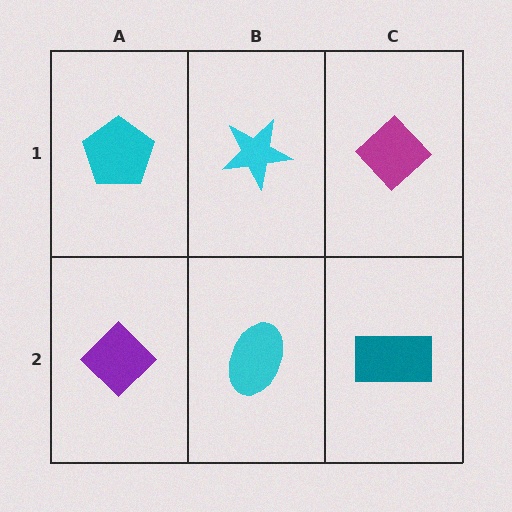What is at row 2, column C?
A teal rectangle.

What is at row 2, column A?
A purple diamond.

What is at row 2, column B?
A cyan ellipse.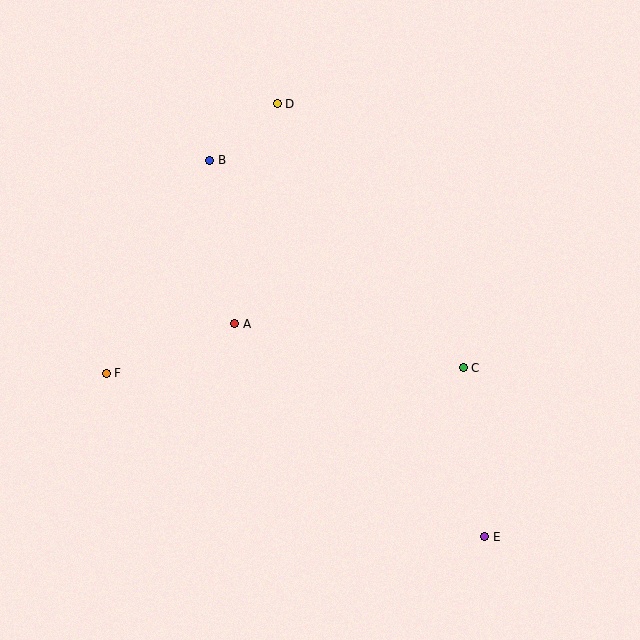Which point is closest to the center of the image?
Point A at (235, 324) is closest to the center.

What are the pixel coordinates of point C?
Point C is at (463, 368).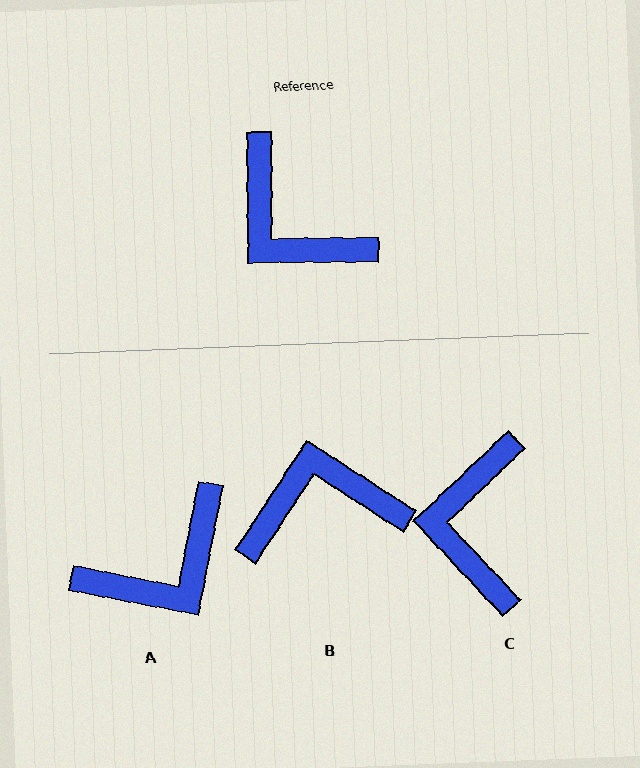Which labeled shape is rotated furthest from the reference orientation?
B, about 123 degrees away.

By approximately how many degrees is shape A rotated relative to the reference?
Approximately 79 degrees counter-clockwise.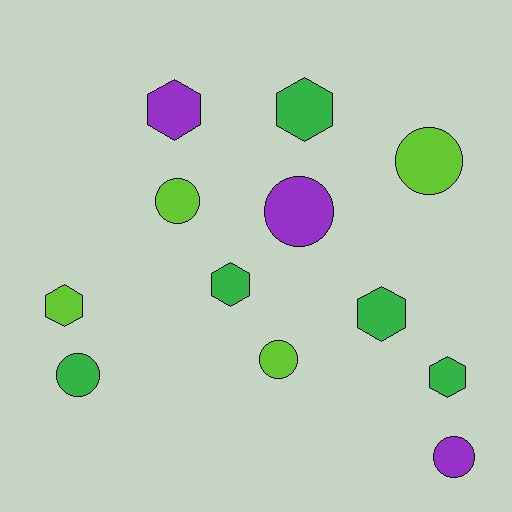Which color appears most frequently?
Green, with 5 objects.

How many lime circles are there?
There are 3 lime circles.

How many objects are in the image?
There are 12 objects.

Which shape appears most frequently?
Hexagon, with 6 objects.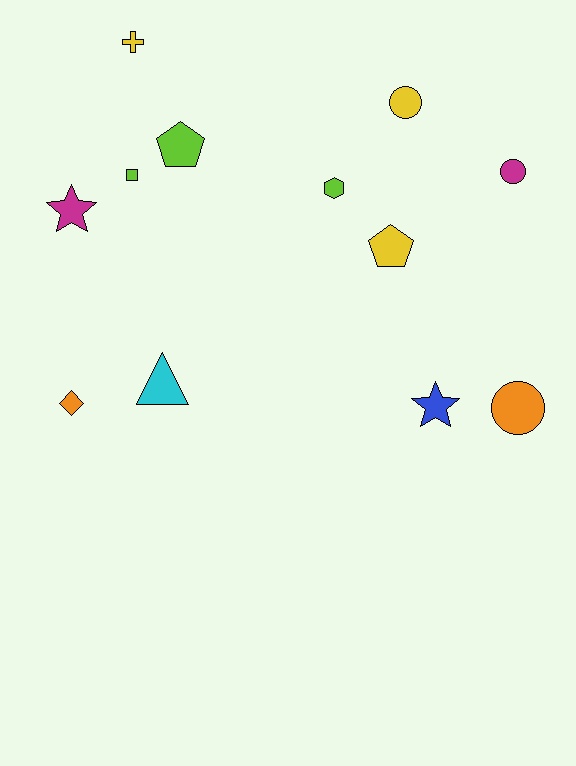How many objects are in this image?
There are 12 objects.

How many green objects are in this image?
There are no green objects.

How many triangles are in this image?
There is 1 triangle.